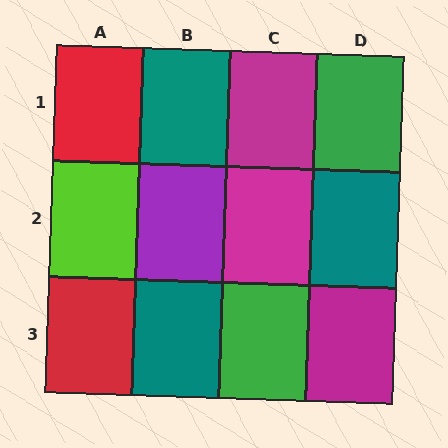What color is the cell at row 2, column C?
Magenta.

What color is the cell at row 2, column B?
Purple.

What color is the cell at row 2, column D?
Teal.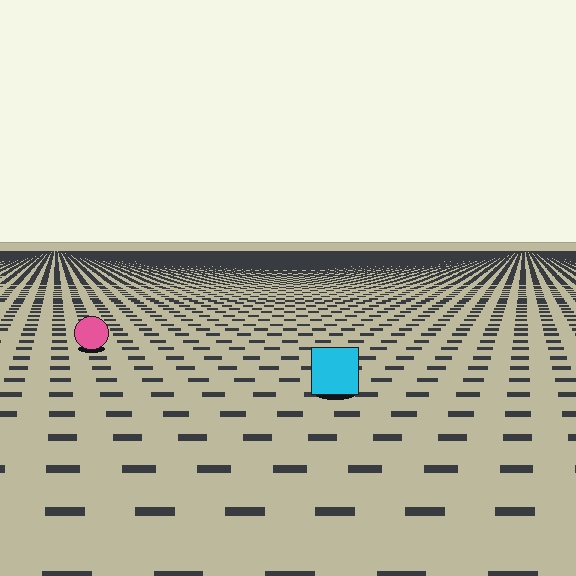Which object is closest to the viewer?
The cyan square is closest. The texture marks near it are larger and more spread out.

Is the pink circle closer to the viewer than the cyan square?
No. The cyan square is closer — you can tell from the texture gradient: the ground texture is coarser near it.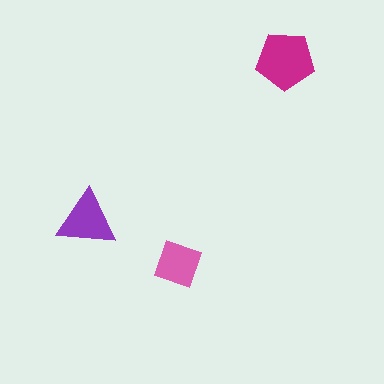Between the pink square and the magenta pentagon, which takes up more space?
The magenta pentagon.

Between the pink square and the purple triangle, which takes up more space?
The purple triangle.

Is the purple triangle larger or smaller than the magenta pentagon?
Smaller.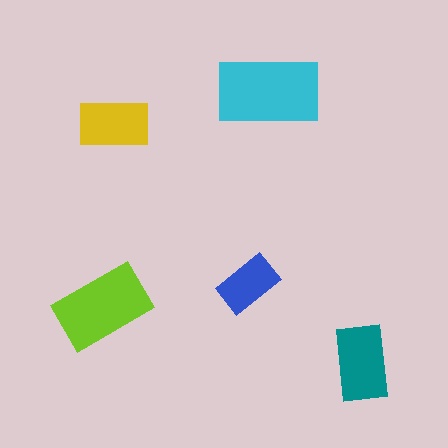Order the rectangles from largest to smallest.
the cyan one, the lime one, the teal one, the yellow one, the blue one.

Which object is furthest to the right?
The teal rectangle is rightmost.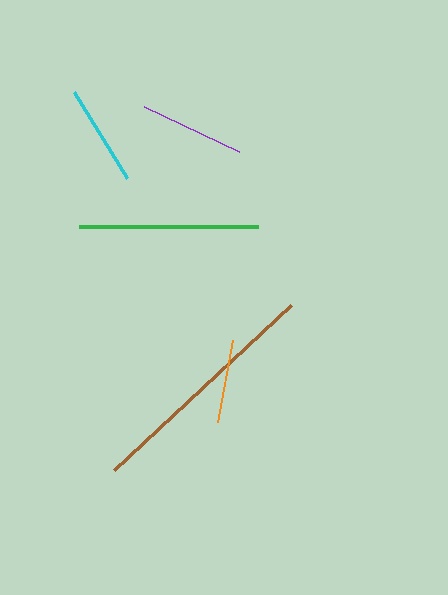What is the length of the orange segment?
The orange segment is approximately 84 pixels long.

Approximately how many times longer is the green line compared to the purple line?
The green line is approximately 1.7 times the length of the purple line.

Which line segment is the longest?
The brown line is the longest at approximately 242 pixels.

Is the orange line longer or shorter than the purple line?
The purple line is longer than the orange line.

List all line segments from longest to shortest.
From longest to shortest: brown, green, purple, cyan, orange.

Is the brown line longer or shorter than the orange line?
The brown line is longer than the orange line.